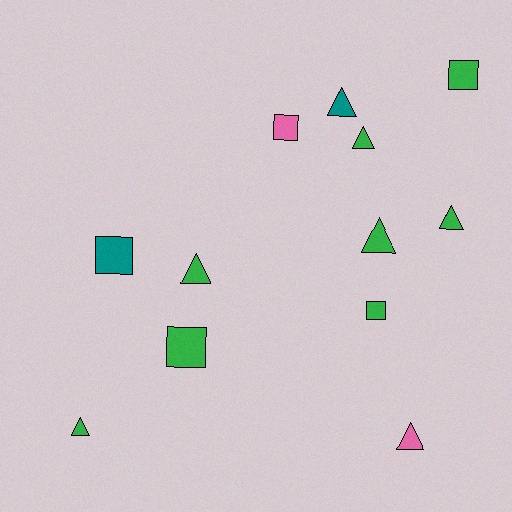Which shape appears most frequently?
Triangle, with 7 objects.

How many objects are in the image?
There are 12 objects.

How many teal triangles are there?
There is 1 teal triangle.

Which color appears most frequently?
Green, with 8 objects.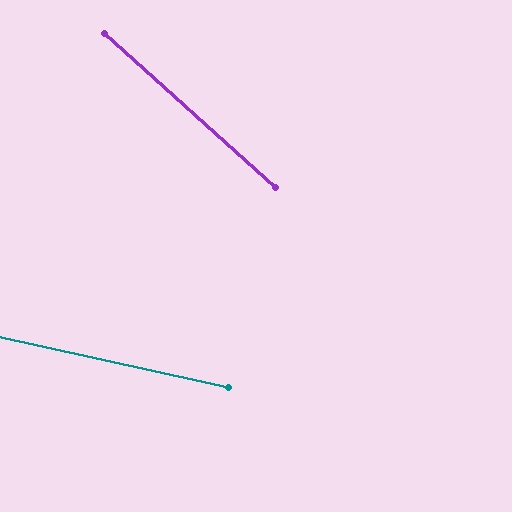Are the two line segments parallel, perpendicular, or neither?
Neither parallel nor perpendicular — they differ by about 30°.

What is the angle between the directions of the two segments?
Approximately 30 degrees.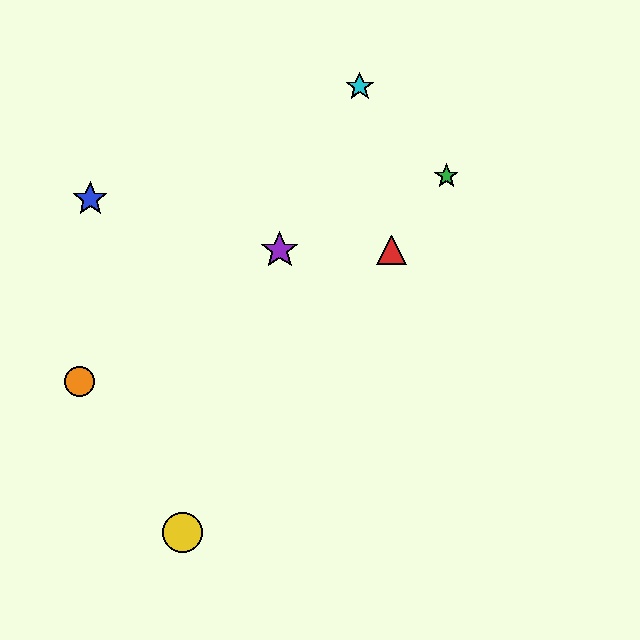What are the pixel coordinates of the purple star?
The purple star is at (280, 250).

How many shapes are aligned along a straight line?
3 shapes (the red triangle, the green star, the yellow circle) are aligned along a straight line.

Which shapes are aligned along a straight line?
The red triangle, the green star, the yellow circle are aligned along a straight line.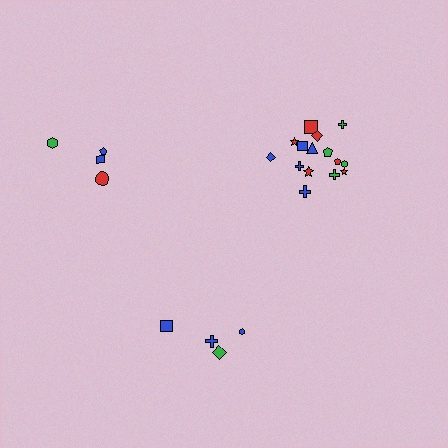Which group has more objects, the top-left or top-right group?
The top-right group.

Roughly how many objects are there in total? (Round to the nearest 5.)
Roughly 25 objects in total.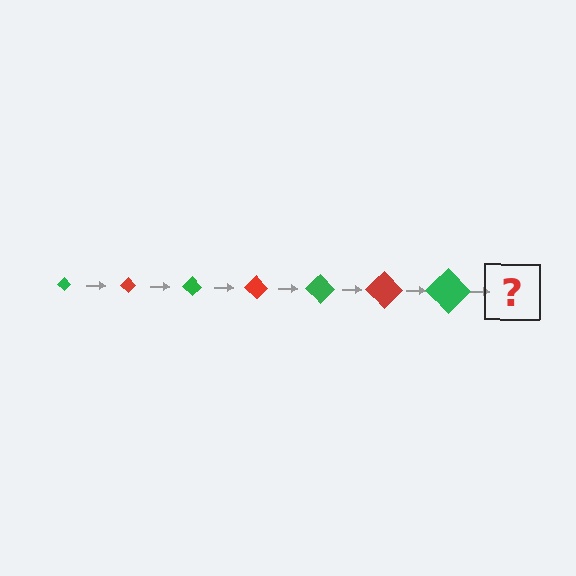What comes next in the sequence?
The next element should be a red diamond, larger than the previous one.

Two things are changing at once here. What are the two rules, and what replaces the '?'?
The two rules are that the diamond grows larger each step and the color cycles through green and red. The '?' should be a red diamond, larger than the previous one.